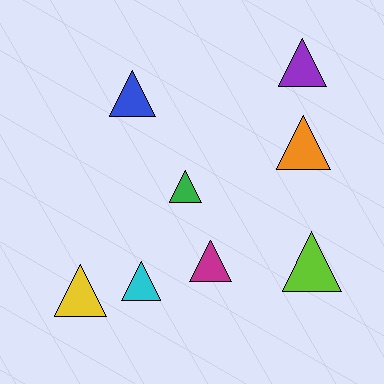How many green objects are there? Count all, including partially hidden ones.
There is 1 green object.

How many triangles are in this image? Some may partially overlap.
There are 8 triangles.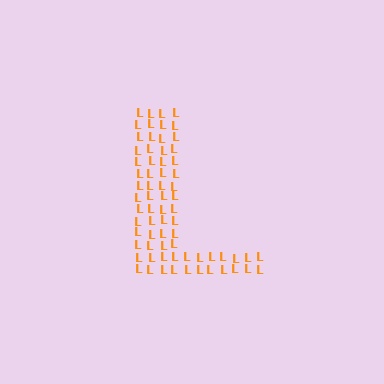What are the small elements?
The small elements are letter L's.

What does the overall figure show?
The overall figure shows the letter L.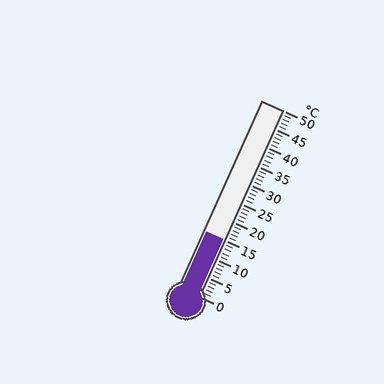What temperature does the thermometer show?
The thermometer shows approximately 15°C.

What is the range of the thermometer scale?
The thermometer scale ranges from 0°C to 50°C.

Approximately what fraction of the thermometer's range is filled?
The thermometer is filled to approximately 30% of its range.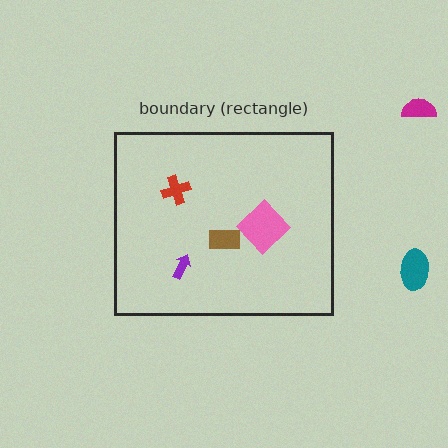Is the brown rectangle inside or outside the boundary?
Inside.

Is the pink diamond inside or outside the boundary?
Inside.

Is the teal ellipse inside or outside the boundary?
Outside.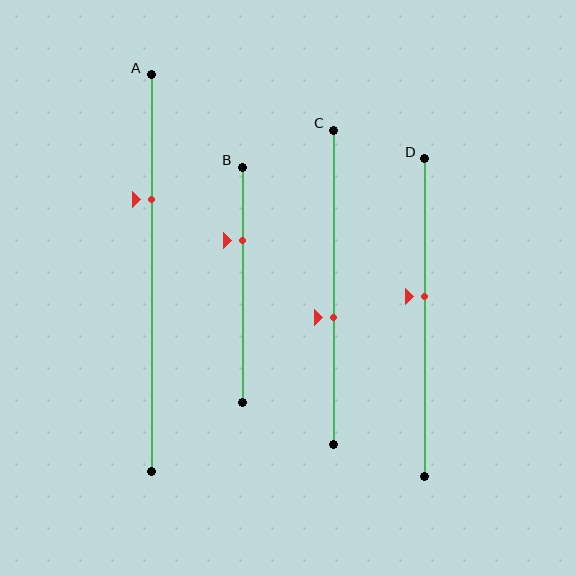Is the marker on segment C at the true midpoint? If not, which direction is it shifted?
No, the marker on segment C is shifted downward by about 9% of the segment length.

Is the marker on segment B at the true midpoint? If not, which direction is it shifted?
No, the marker on segment B is shifted upward by about 19% of the segment length.